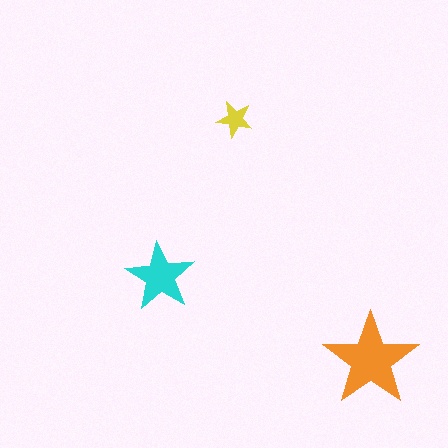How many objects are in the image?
There are 3 objects in the image.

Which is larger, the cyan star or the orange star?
The orange one.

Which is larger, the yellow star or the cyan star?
The cyan one.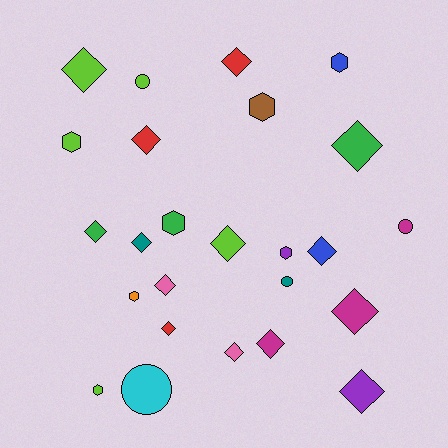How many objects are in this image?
There are 25 objects.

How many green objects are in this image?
There are 3 green objects.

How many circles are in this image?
There are 4 circles.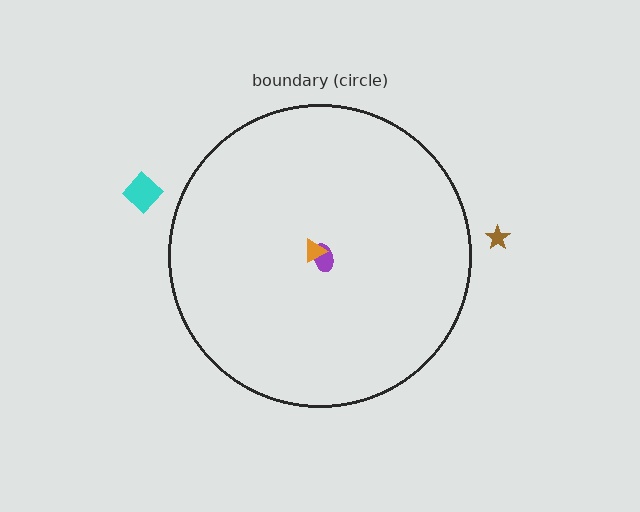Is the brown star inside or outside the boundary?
Outside.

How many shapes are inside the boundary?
2 inside, 2 outside.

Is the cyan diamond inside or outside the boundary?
Outside.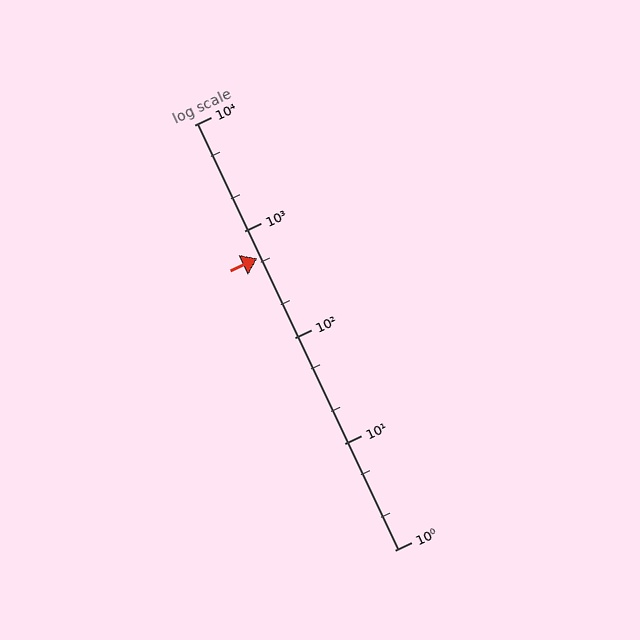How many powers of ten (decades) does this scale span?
The scale spans 4 decades, from 1 to 10000.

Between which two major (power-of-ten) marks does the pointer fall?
The pointer is between 100 and 1000.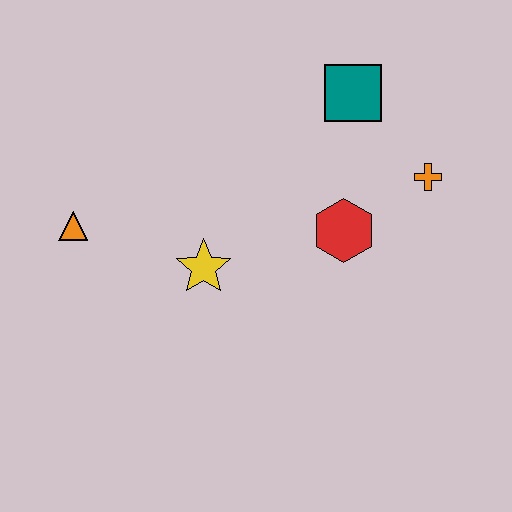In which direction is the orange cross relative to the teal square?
The orange cross is below the teal square.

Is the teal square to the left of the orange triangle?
No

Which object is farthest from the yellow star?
The orange cross is farthest from the yellow star.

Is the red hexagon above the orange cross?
No